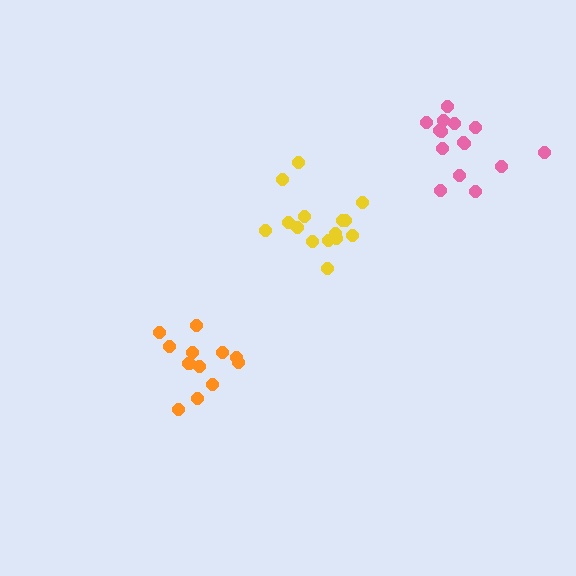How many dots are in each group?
Group 1: 15 dots, Group 2: 12 dots, Group 3: 15 dots (42 total).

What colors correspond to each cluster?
The clusters are colored: yellow, orange, pink.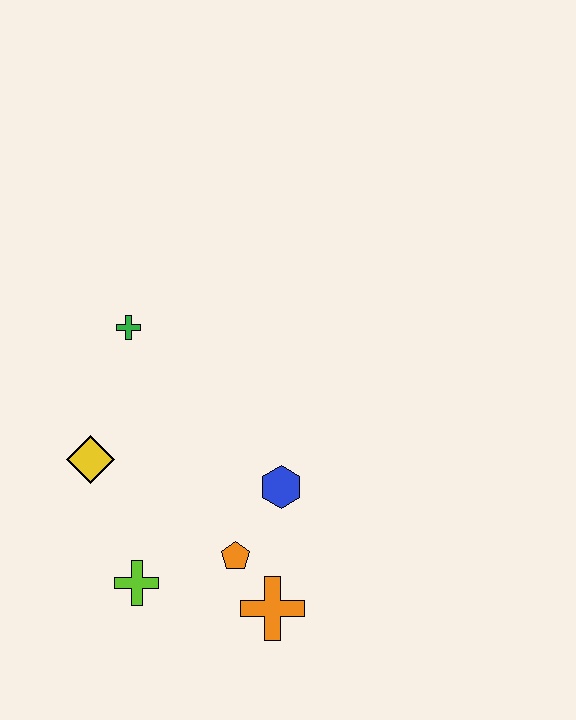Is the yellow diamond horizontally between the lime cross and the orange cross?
No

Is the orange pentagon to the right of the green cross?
Yes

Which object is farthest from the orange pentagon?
The green cross is farthest from the orange pentagon.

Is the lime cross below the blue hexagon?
Yes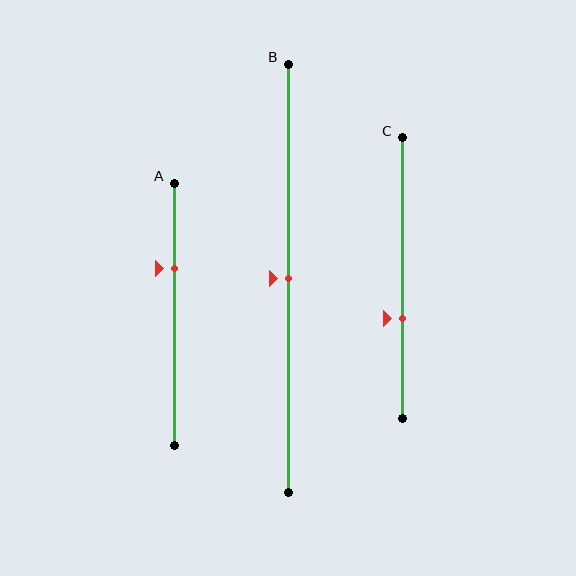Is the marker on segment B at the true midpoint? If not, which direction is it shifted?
Yes, the marker on segment B is at the true midpoint.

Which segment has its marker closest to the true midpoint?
Segment B has its marker closest to the true midpoint.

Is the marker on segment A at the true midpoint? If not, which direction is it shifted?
No, the marker on segment A is shifted upward by about 18% of the segment length.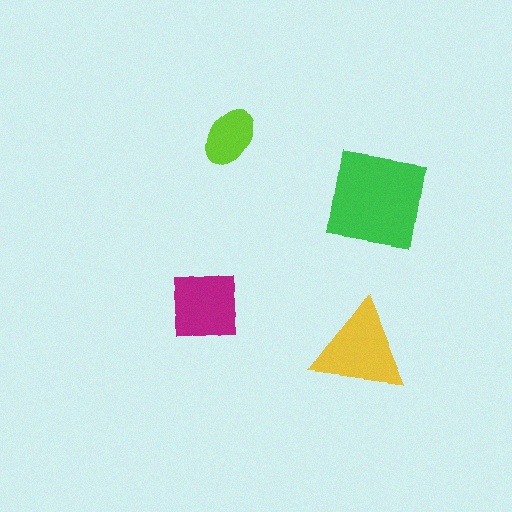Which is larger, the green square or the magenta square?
The green square.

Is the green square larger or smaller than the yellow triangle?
Larger.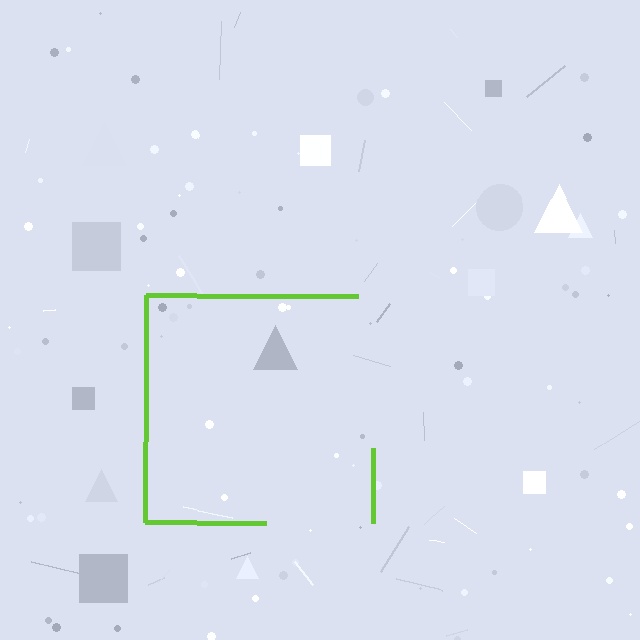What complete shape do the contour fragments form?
The contour fragments form a square.